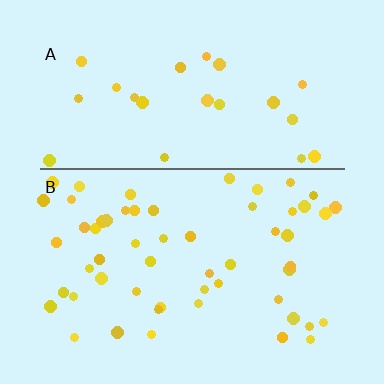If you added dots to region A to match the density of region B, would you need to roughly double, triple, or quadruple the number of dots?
Approximately double.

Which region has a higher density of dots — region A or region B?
B (the bottom).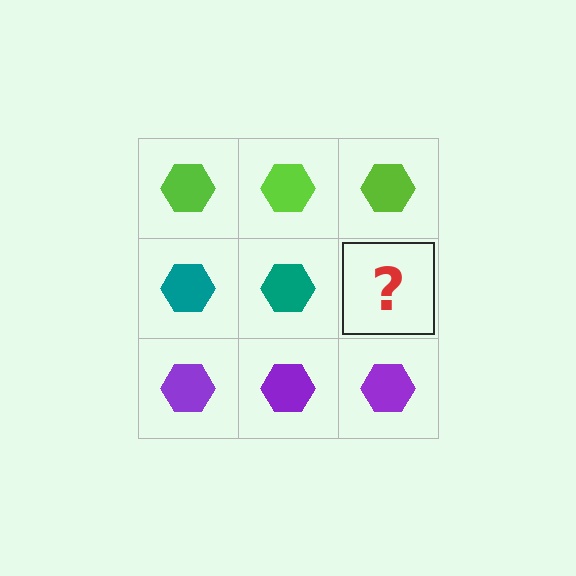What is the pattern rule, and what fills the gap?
The rule is that each row has a consistent color. The gap should be filled with a teal hexagon.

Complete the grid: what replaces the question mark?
The question mark should be replaced with a teal hexagon.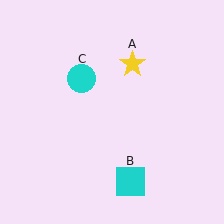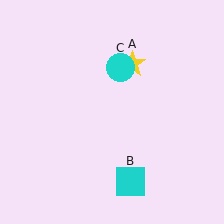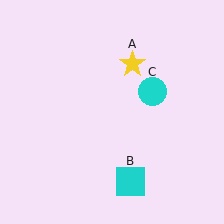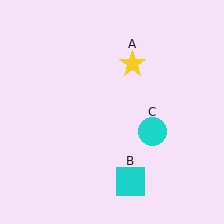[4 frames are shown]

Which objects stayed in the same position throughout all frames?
Yellow star (object A) and cyan square (object B) remained stationary.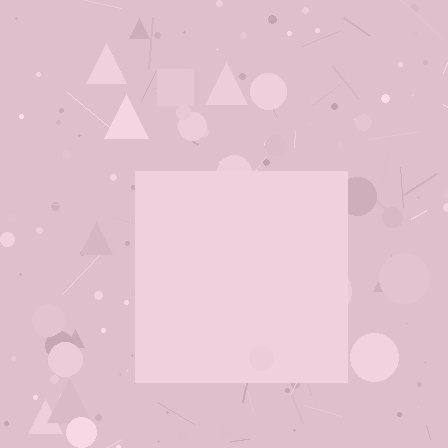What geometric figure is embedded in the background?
A square is embedded in the background.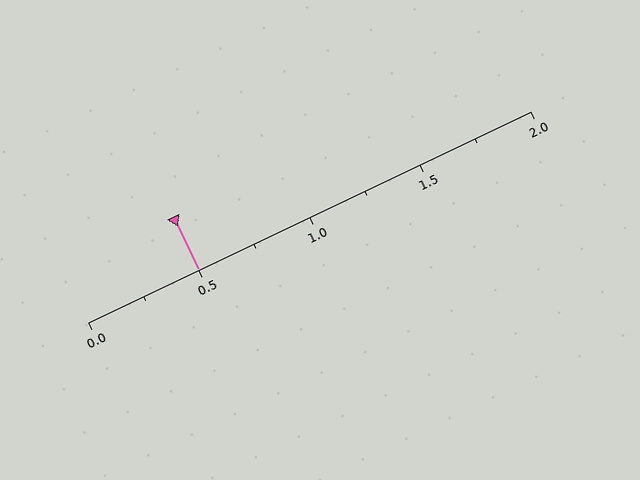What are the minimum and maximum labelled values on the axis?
The axis runs from 0.0 to 2.0.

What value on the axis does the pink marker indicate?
The marker indicates approximately 0.5.